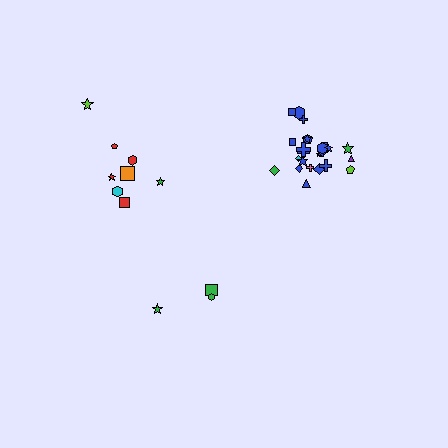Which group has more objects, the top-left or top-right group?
The top-right group.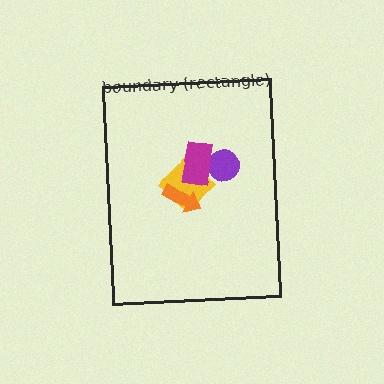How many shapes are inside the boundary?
4 inside, 0 outside.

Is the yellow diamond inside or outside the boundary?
Inside.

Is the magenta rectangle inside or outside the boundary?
Inside.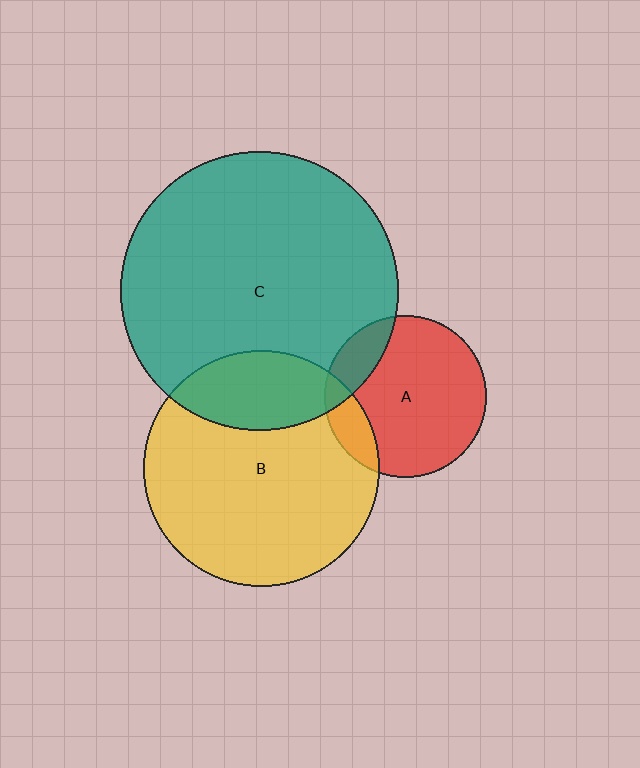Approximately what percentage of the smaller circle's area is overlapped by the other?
Approximately 15%.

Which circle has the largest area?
Circle C (teal).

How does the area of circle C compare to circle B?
Approximately 1.4 times.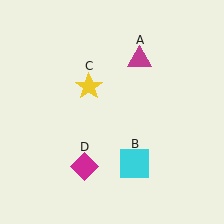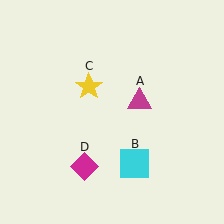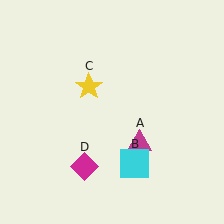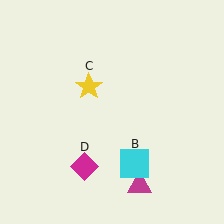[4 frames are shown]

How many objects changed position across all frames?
1 object changed position: magenta triangle (object A).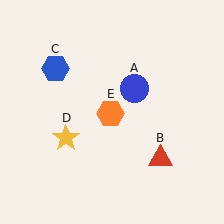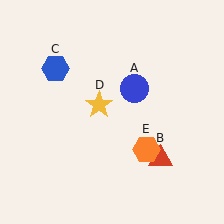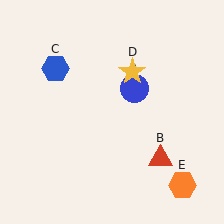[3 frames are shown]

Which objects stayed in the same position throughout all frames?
Blue circle (object A) and red triangle (object B) and blue hexagon (object C) remained stationary.